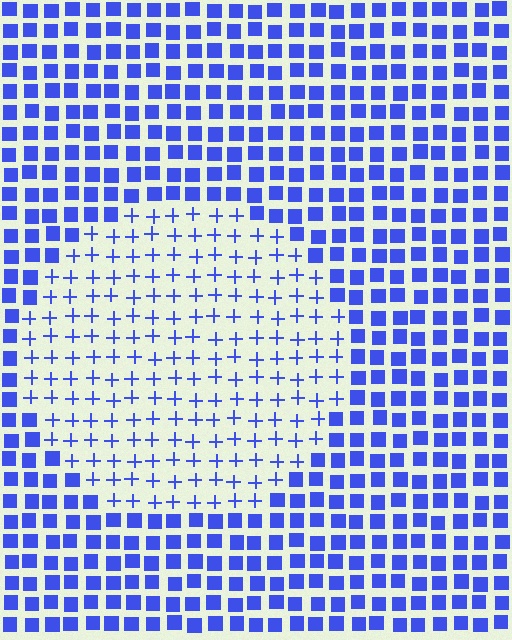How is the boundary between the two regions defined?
The boundary is defined by a change in element shape: plus signs inside vs. squares outside. All elements share the same color and spacing.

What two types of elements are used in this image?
The image uses plus signs inside the circle region and squares outside it.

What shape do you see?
I see a circle.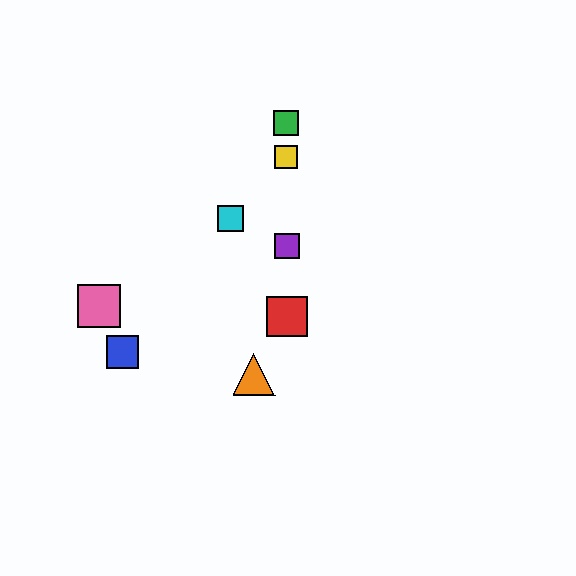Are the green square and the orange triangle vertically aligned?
No, the green square is at x≈286 and the orange triangle is at x≈254.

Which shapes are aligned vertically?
The red square, the green square, the yellow square, the purple square are aligned vertically.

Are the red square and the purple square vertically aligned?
Yes, both are at x≈287.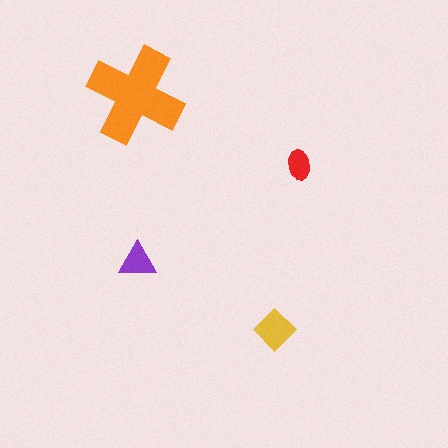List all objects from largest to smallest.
The orange cross, the yellow diamond, the purple triangle, the red ellipse.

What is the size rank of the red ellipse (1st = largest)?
4th.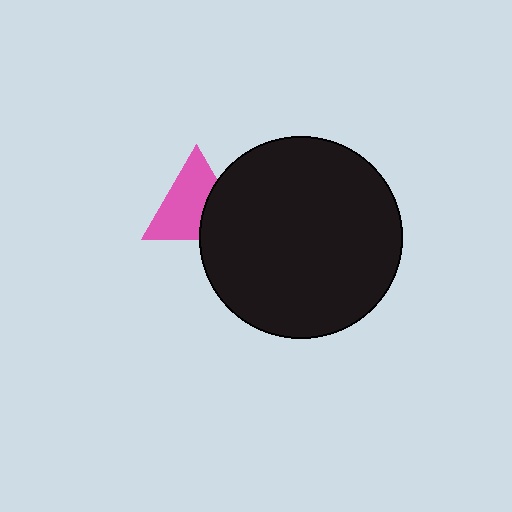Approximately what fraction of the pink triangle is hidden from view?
Roughly 34% of the pink triangle is hidden behind the black circle.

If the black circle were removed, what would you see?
You would see the complete pink triangle.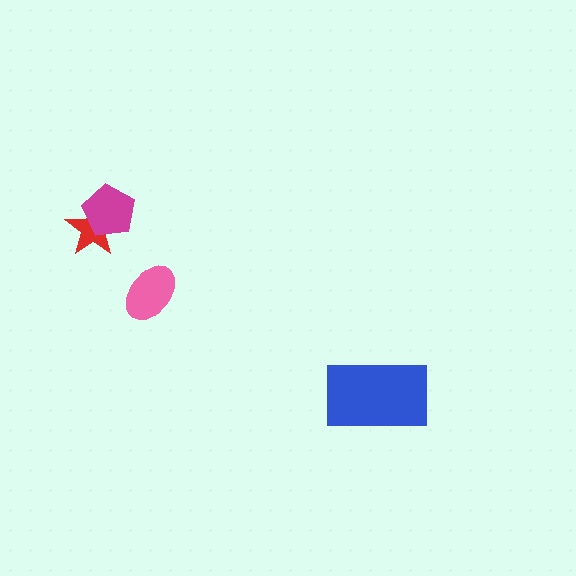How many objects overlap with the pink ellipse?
0 objects overlap with the pink ellipse.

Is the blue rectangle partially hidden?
No, no other shape covers it.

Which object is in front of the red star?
The magenta pentagon is in front of the red star.